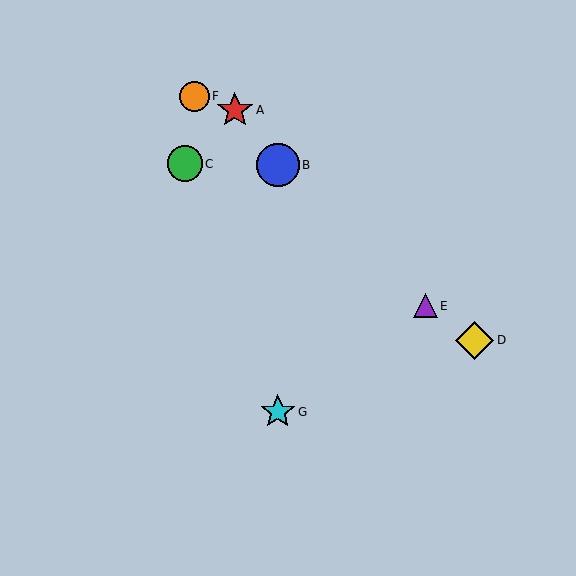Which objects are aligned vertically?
Objects B, G are aligned vertically.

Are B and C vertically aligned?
No, B is at x≈278 and C is at x≈185.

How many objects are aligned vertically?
2 objects (B, G) are aligned vertically.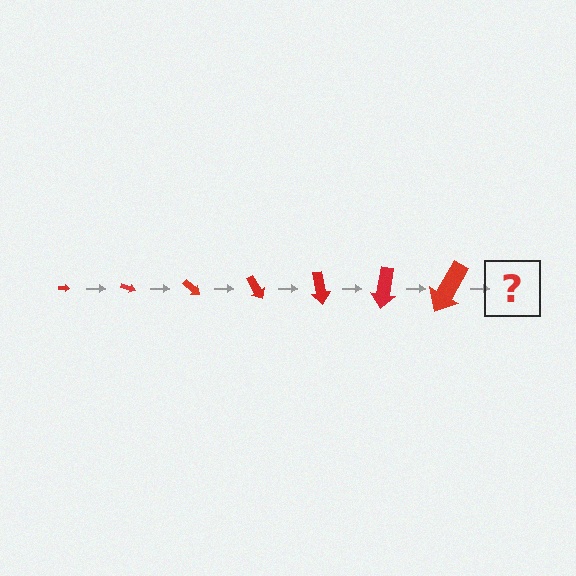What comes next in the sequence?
The next element should be an arrow, larger than the previous one and rotated 140 degrees from the start.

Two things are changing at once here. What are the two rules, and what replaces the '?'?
The two rules are that the arrow grows larger each step and it rotates 20 degrees each step. The '?' should be an arrow, larger than the previous one and rotated 140 degrees from the start.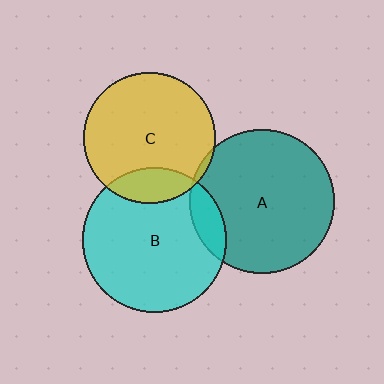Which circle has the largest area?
Circle A (teal).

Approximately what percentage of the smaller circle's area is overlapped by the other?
Approximately 5%.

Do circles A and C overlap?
Yes.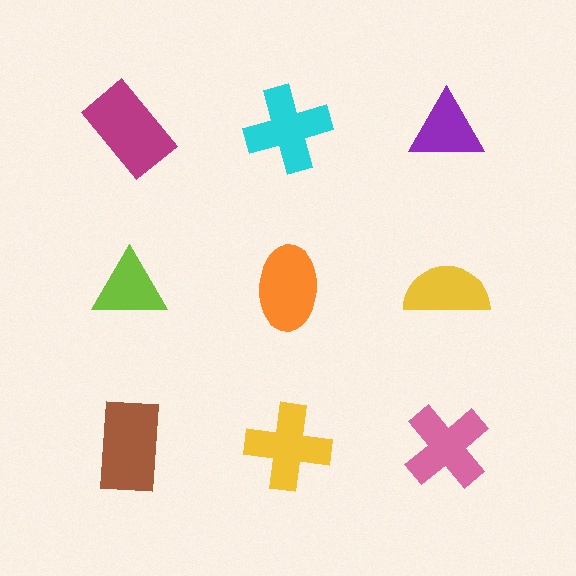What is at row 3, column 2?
A yellow cross.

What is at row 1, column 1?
A magenta rectangle.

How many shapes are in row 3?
3 shapes.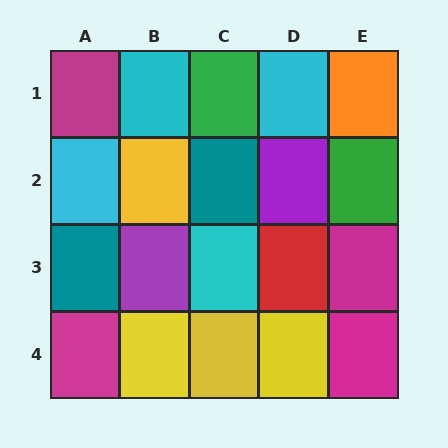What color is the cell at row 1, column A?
Magenta.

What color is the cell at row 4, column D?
Yellow.